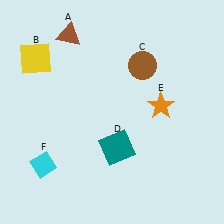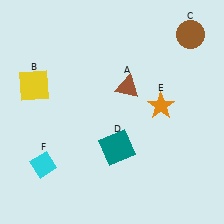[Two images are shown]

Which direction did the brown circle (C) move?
The brown circle (C) moved right.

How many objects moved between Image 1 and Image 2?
3 objects moved between the two images.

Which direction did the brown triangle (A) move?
The brown triangle (A) moved right.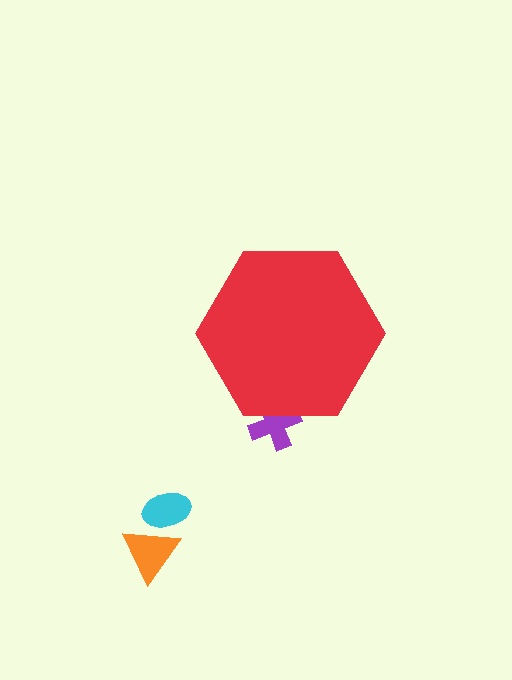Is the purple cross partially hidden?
Yes, the purple cross is partially hidden behind the red hexagon.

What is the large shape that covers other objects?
A red hexagon.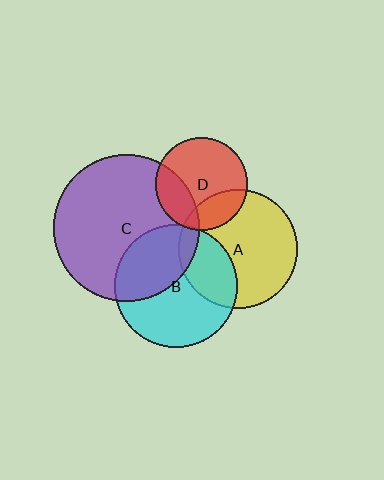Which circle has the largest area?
Circle C (purple).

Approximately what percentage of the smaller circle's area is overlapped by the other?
Approximately 40%.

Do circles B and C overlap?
Yes.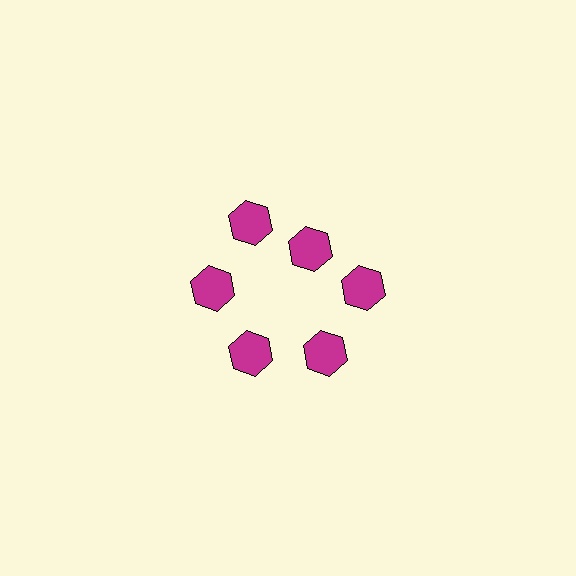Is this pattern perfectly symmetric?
No. The 6 magenta hexagons are arranged in a ring, but one element near the 1 o'clock position is pulled inward toward the center, breaking the 6-fold rotational symmetry.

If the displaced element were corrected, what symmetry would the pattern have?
It would have 6-fold rotational symmetry — the pattern would map onto itself every 60 degrees.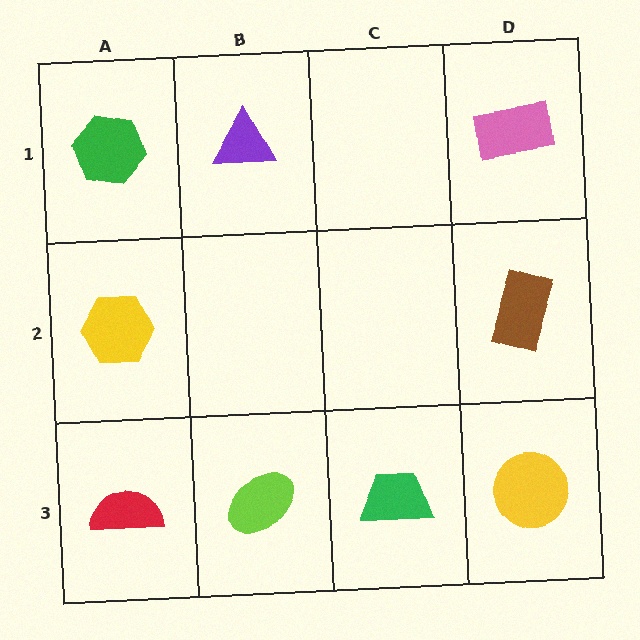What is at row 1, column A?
A green hexagon.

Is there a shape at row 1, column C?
No, that cell is empty.